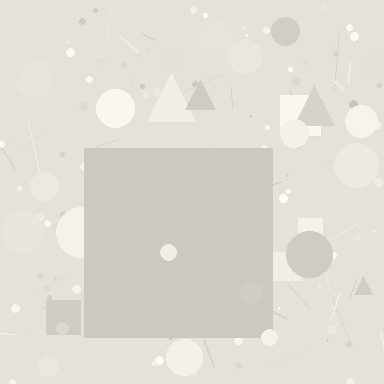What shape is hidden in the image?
A square is hidden in the image.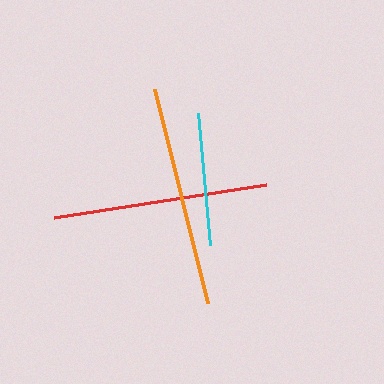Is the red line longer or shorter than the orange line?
The orange line is longer than the red line.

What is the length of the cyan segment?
The cyan segment is approximately 132 pixels long.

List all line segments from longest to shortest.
From longest to shortest: orange, red, cyan.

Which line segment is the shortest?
The cyan line is the shortest at approximately 132 pixels.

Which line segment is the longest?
The orange line is the longest at approximately 220 pixels.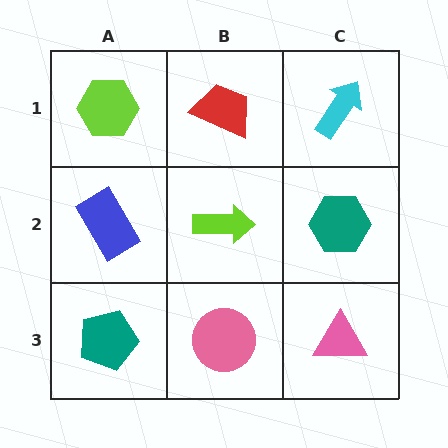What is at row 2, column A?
A blue rectangle.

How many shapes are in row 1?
3 shapes.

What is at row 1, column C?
A cyan arrow.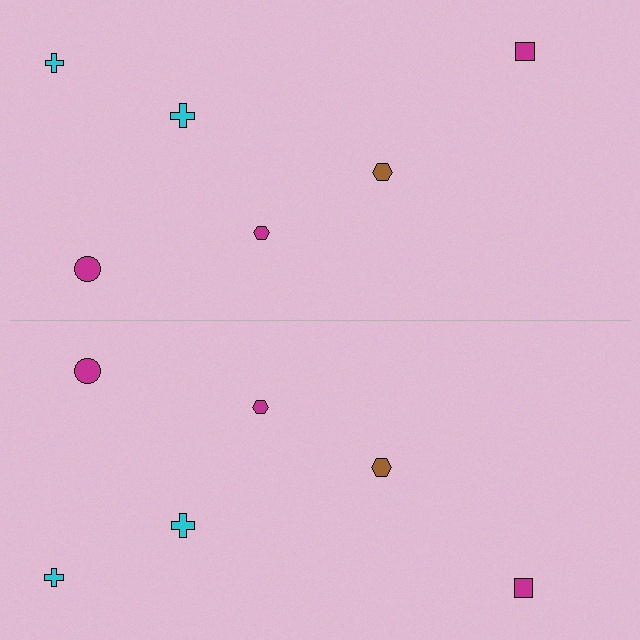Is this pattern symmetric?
Yes, this pattern has bilateral (reflection) symmetry.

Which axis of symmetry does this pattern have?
The pattern has a horizontal axis of symmetry running through the center of the image.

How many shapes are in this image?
There are 12 shapes in this image.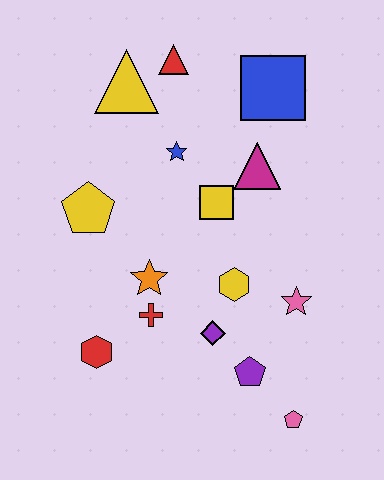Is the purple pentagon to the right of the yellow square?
Yes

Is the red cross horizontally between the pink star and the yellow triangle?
Yes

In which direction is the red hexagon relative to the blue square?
The red hexagon is below the blue square.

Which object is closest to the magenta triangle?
The yellow square is closest to the magenta triangle.